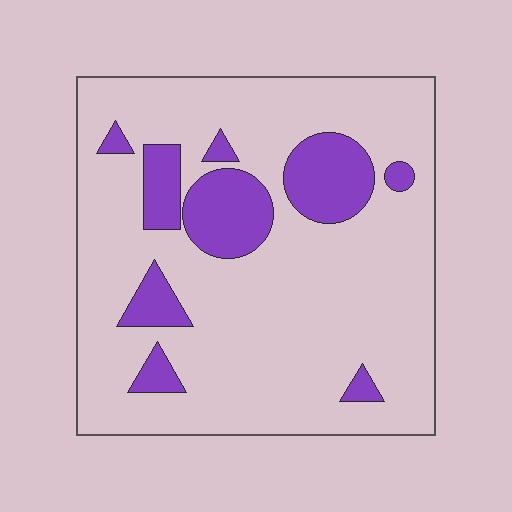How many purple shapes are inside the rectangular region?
9.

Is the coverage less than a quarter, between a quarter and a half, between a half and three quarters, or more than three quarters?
Less than a quarter.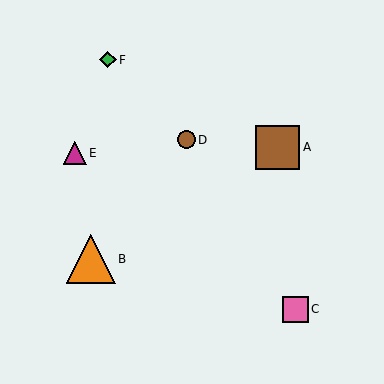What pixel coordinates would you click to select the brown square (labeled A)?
Click at (278, 147) to select the brown square A.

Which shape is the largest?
The orange triangle (labeled B) is the largest.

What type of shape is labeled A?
Shape A is a brown square.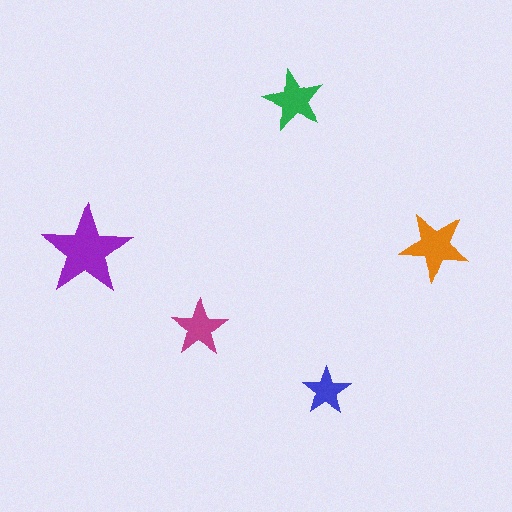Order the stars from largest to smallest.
the purple one, the orange one, the green one, the magenta one, the blue one.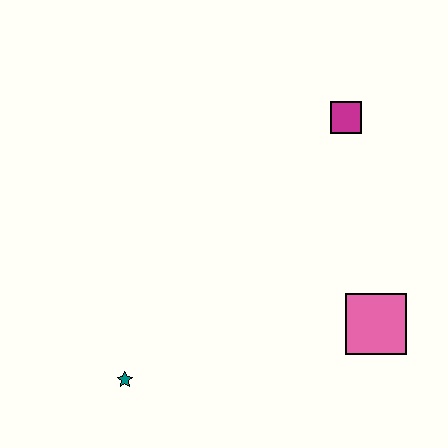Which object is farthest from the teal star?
The magenta square is farthest from the teal star.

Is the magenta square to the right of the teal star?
Yes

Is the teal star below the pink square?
Yes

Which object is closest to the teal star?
The pink square is closest to the teal star.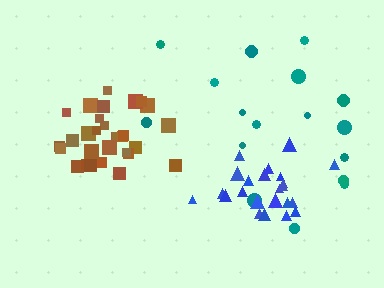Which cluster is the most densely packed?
Brown.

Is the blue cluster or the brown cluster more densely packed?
Brown.